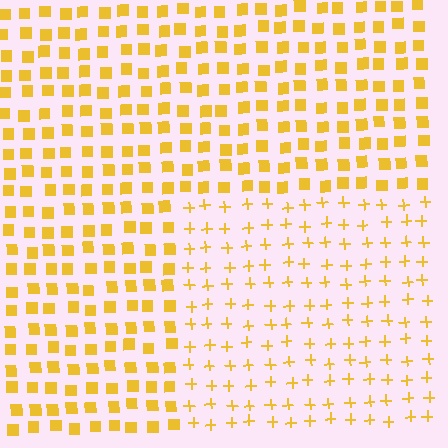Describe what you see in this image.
The image is filled with small yellow elements arranged in a uniform grid. A rectangle-shaped region contains plus signs, while the surrounding area contains squares. The boundary is defined purely by the change in element shape.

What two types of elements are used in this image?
The image uses plus signs inside the rectangle region and squares outside it.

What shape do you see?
I see a rectangle.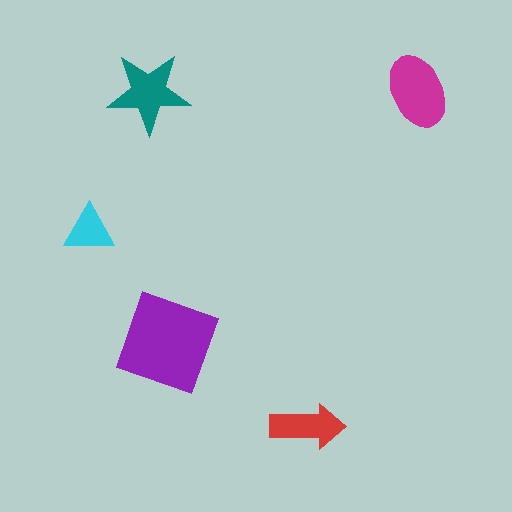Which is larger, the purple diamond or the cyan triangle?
The purple diamond.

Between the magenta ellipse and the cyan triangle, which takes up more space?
The magenta ellipse.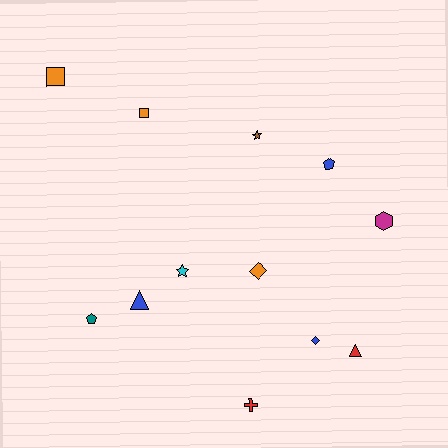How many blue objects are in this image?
There are 3 blue objects.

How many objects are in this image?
There are 12 objects.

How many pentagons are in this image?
There are 2 pentagons.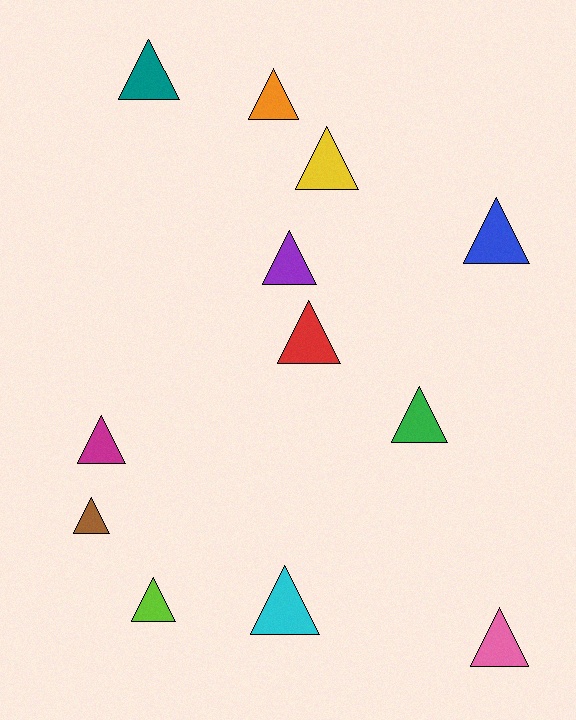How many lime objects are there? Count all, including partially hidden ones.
There is 1 lime object.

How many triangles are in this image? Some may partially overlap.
There are 12 triangles.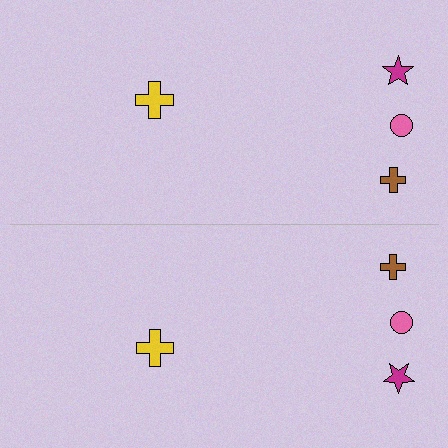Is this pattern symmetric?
Yes, this pattern has bilateral (reflection) symmetry.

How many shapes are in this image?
There are 8 shapes in this image.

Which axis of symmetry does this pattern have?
The pattern has a horizontal axis of symmetry running through the center of the image.